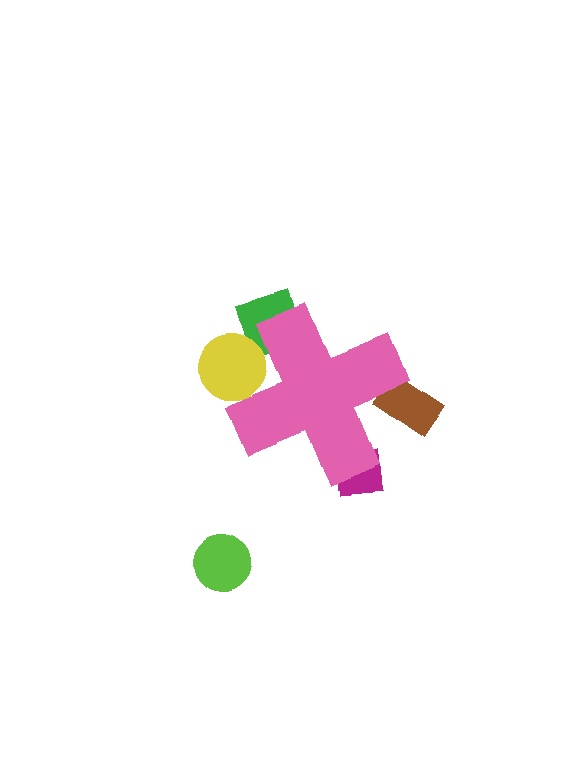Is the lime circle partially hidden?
No, the lime circle is fully visible.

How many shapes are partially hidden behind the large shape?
4 shapes are partially hidden.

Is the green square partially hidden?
Yes, the green square is partially hidden behind the pink cross.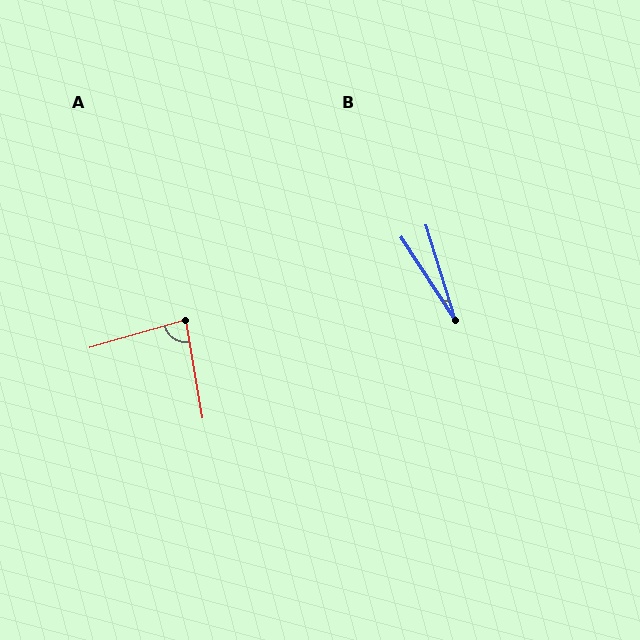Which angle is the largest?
A, at approximately 83 degrees.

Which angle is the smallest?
B, at approximately 16 degrees.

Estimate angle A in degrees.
Approximately 83 degrees.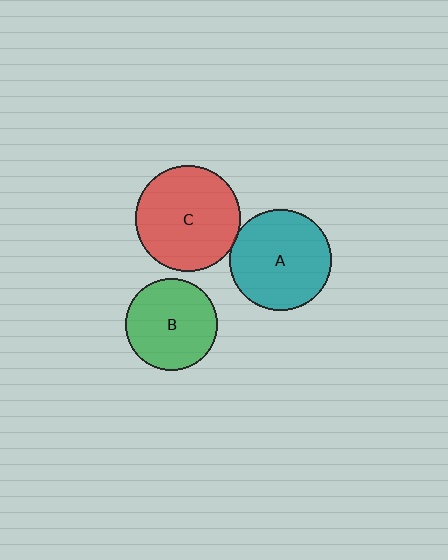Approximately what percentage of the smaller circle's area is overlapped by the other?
Approximately 5%.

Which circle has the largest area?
Circle C (red).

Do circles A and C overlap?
Yes.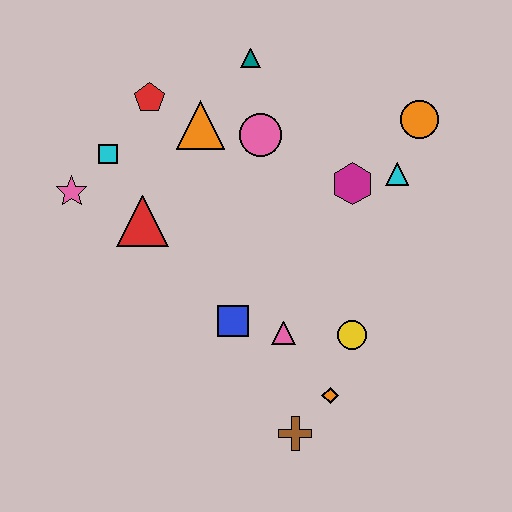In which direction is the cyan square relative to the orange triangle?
The cyan square is to the left of the orange triangle.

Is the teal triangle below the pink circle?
No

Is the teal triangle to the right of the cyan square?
Yes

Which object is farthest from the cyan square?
The brown cross is farthest from the cyan square.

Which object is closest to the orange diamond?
The brown cross is closest to the orange diamond.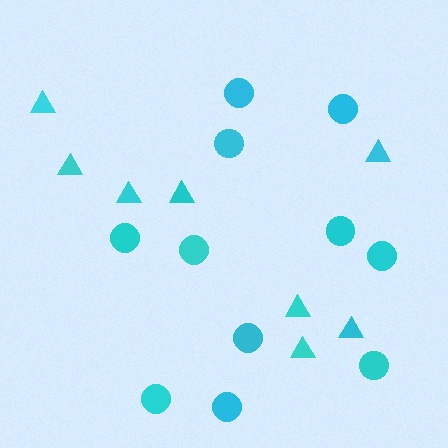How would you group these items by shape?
There are 2 groups: one group of triangles (8) and one group of circles (11).